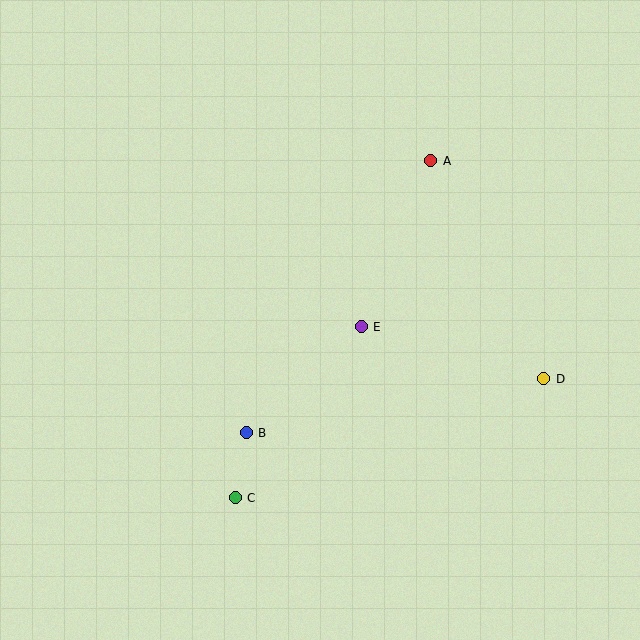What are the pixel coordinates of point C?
Point C is at (235, 498).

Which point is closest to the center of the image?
Point E at (361, 327) is closest to the center.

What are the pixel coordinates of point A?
Point A is at (431, 161).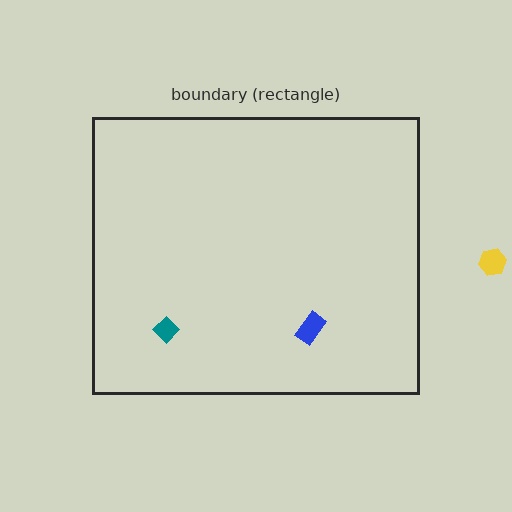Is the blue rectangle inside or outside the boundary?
Inside.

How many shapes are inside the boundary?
2 inside, 1 outside.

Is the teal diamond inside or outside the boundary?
Inside.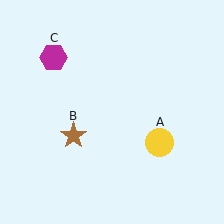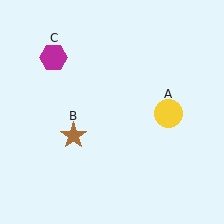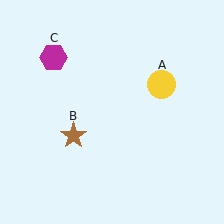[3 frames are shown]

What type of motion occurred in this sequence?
The yellow circle (object A) rotated counterclockwise around the center of the scene.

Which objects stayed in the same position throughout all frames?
Brown star (object B) and magenta hexagon (object C) remained stationary.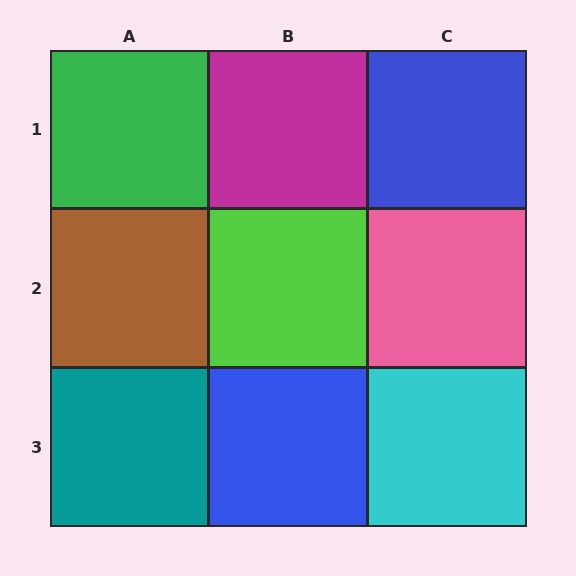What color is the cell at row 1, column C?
Blue.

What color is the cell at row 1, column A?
Green.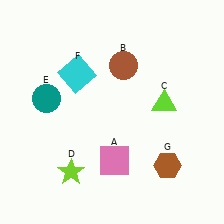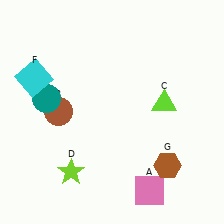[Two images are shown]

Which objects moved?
The objects that moved are: the pink square (A), the brown circle (B), the cyan square (F).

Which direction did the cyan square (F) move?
The cyan square (F) moved left.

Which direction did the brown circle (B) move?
The brown circle (B) moved left.